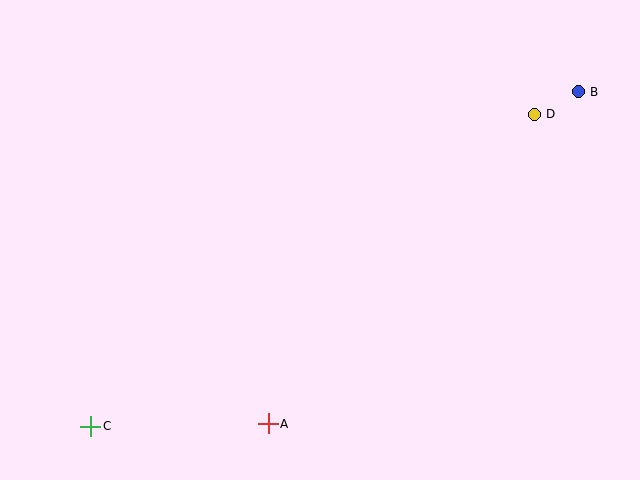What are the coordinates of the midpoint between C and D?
The midpoint between C and D is at (313, 270).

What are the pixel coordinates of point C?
Point C is at (91, 426).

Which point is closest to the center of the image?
Point A at (268, 424) is closest to the center.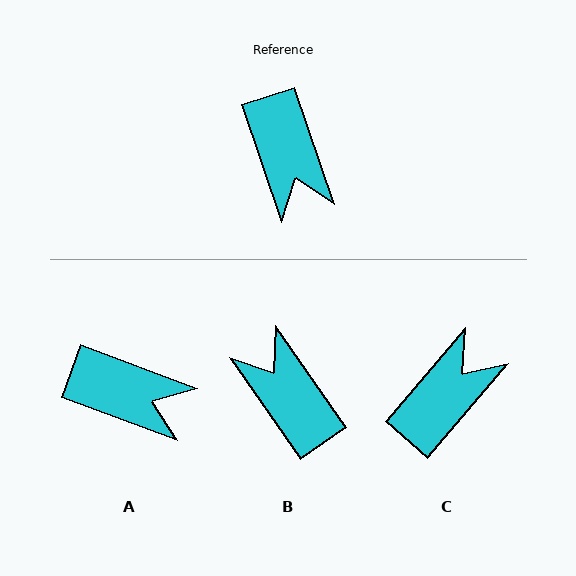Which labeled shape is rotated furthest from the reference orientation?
B, about 164 degrees away.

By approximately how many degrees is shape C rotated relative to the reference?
Approximately 121 degrees counter-clockwise.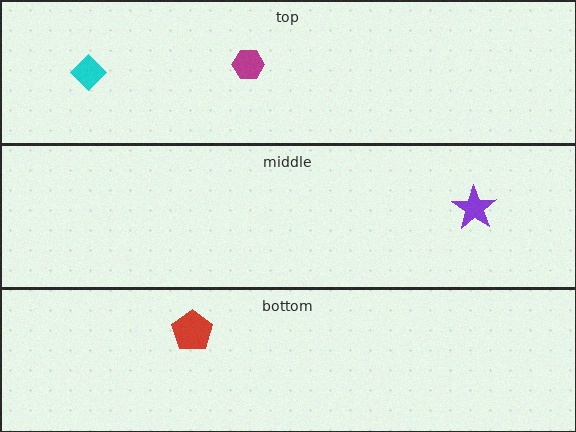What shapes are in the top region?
The magenta hexagon, the cyan diamond.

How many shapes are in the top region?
2.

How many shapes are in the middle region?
1.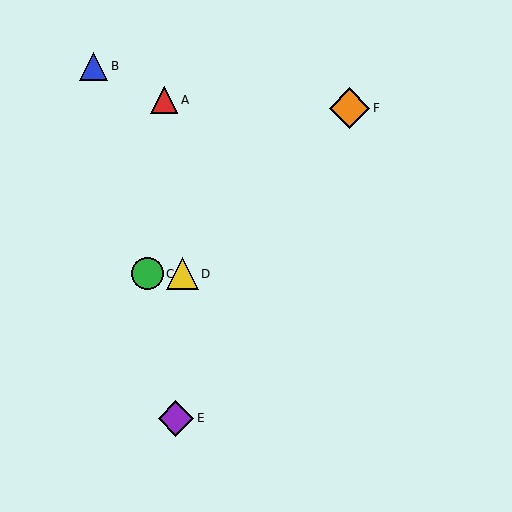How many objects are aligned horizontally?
2 objects (C, D) are aligned horizontally.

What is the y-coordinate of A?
Object A is at y≈100.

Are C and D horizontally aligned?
Yes, both are at y≈274.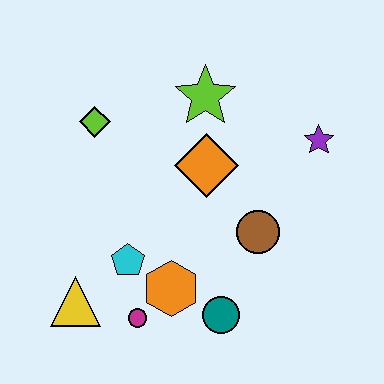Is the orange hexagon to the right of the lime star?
No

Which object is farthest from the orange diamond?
The yellow triangle is farthest from the orange diamond.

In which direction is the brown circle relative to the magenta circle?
The brown circle is to the right of the magenta circle.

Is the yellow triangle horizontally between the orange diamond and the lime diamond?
No